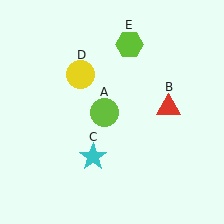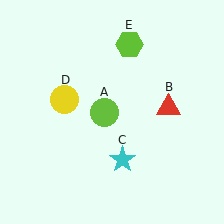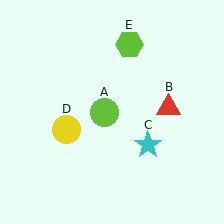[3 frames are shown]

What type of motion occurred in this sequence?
The cyan star (object C), yellow circle (object D) rotated counterclockwise around the center of the scene.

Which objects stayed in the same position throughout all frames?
Lime circle (object A) and red triangle (object B) and lime hexagon (object E) remained stationary.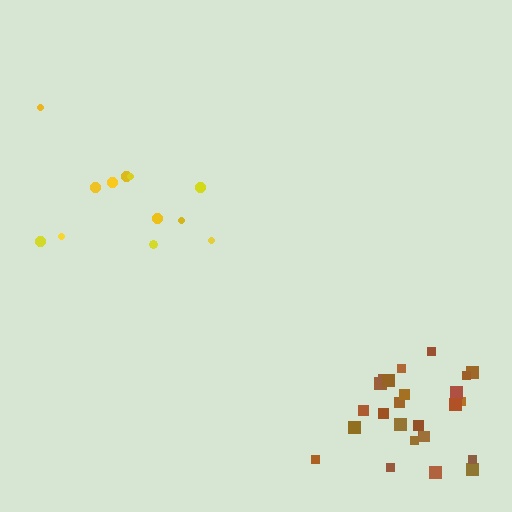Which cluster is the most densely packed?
Brown.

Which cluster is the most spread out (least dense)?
Yellow.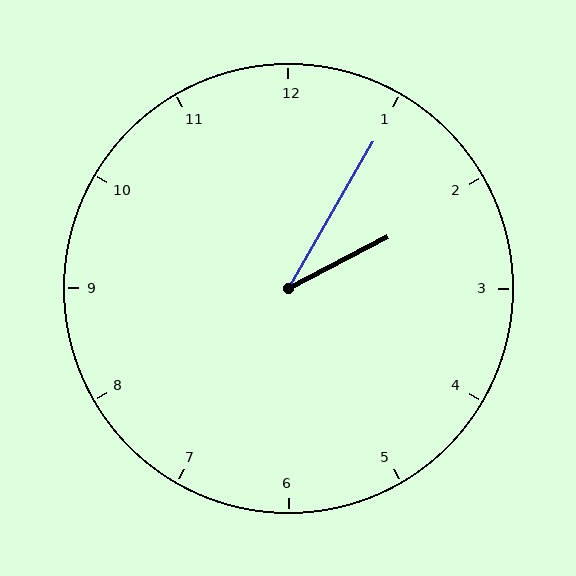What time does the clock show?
2:05.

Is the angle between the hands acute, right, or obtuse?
It is acute.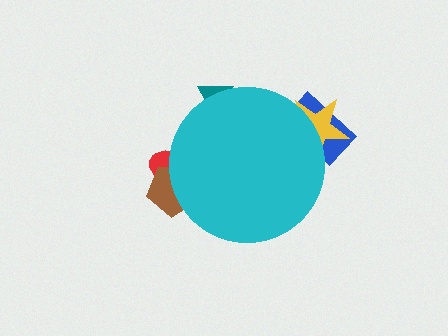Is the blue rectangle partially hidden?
Yes, the blue rectangle is partially hidden behind the cyan circle.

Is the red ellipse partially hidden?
Yes, the red ellipse is partially hidden behind the cyan circle.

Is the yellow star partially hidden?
Yes, the yellow star is partially hidden behind the cyan circle.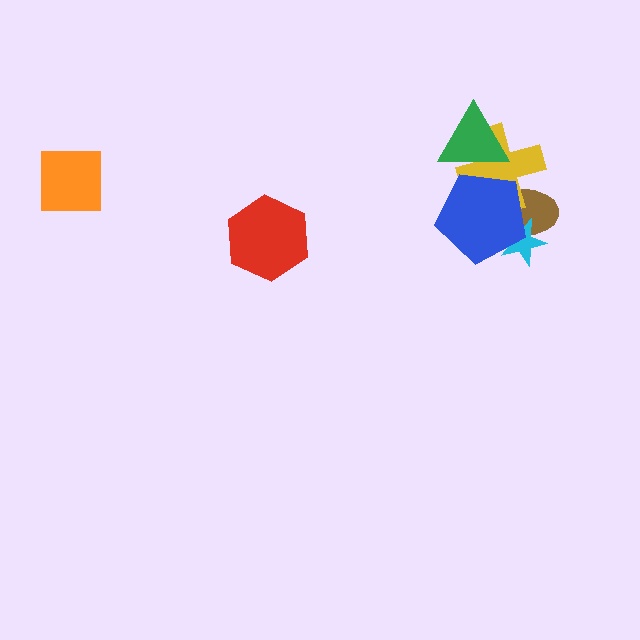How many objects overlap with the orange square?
0 objects overlap with the orange square.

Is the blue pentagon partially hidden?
Yes, it is partially covered by another shape.